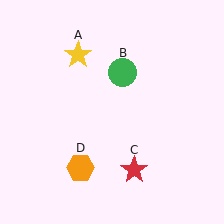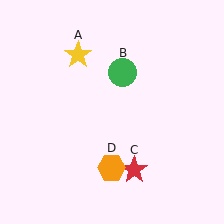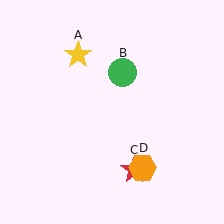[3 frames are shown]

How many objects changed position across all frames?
1 object changed position: orange hexagon (object D).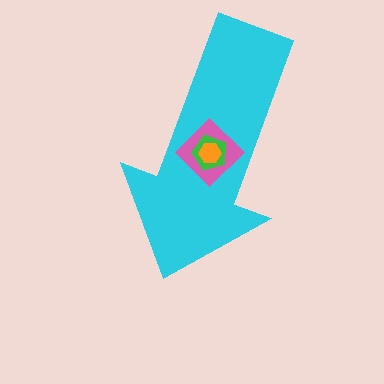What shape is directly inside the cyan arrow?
The pink diamond.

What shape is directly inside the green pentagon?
The orange hexagon.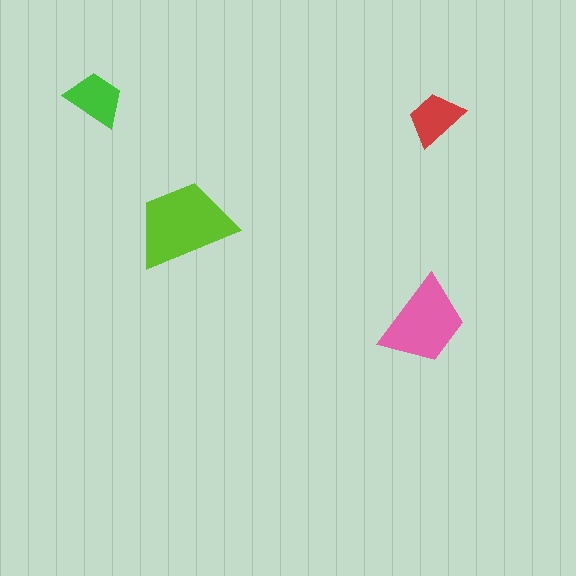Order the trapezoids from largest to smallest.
the lime one, the pink one, the green one, the red one.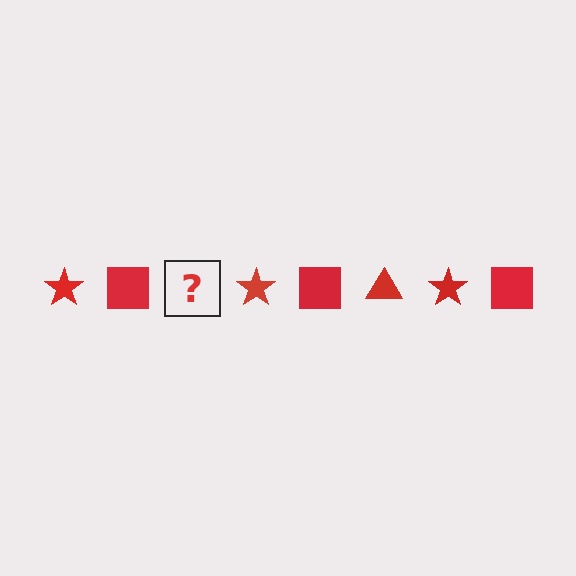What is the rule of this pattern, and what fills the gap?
The rule is that the pattern cycles through star, square, triangle shapes in red. The gap should be filled with a red triangle.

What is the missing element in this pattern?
The missing element is a red triangle.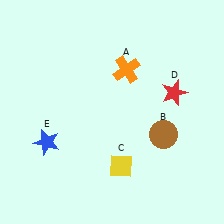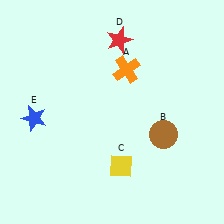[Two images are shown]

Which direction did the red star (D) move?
The red star (D) moved left.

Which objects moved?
The objects that moved are: the red star (D), the blue star (E).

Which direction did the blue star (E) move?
The blue star (E) moved up.